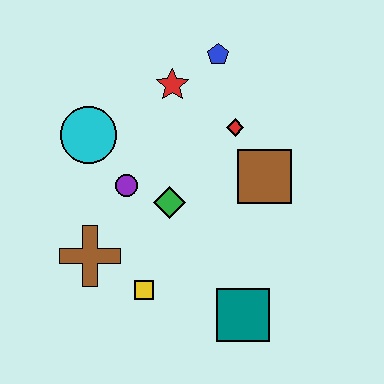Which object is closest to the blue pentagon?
The red star is closest to the blue pentagon.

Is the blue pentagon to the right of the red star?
Yes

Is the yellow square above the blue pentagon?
No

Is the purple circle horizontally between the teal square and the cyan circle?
Yes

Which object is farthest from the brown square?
The brown cross is farthest from the brown square.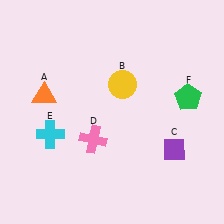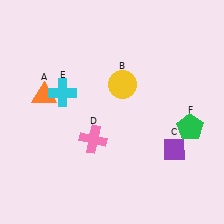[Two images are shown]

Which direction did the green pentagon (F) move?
The green pentagon (F) moved down.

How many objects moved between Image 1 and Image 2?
2 objects moved between the two images.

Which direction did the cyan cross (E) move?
The cyan cross (E) moved up.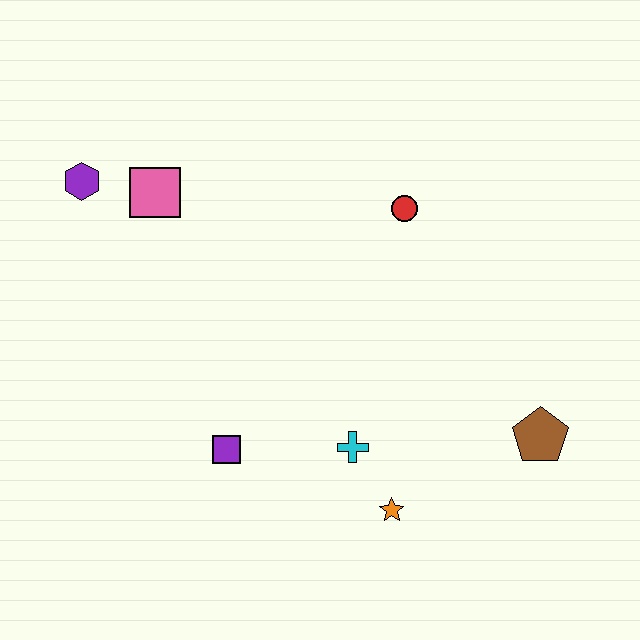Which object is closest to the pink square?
The purple hexagon is closest to the pink square.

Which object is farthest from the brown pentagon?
The purple hexagon is farthest from the brown pentagon.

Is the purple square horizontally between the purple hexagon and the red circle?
Yes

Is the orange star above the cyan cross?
No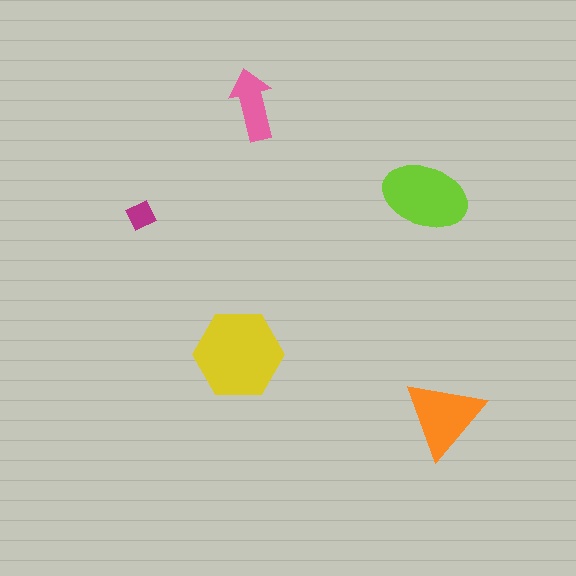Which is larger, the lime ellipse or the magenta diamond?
The lime ellipse.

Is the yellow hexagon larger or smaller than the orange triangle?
Larger.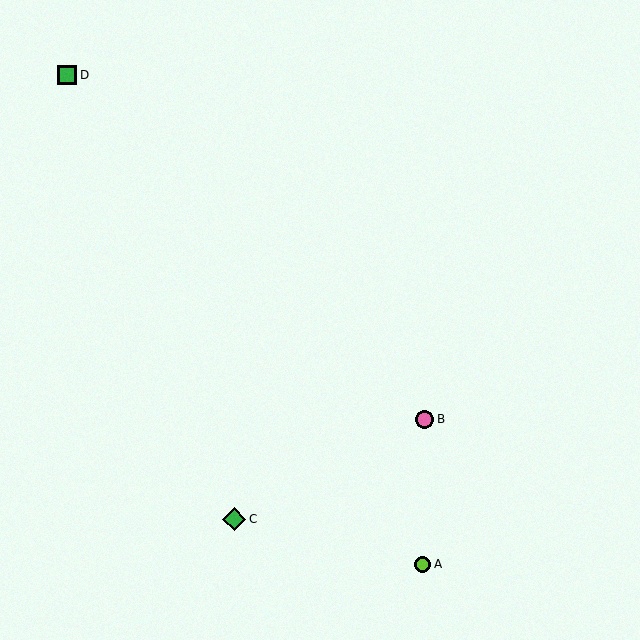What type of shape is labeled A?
Shape A is a lime circle.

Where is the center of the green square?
The center of the green square is at (67, 75).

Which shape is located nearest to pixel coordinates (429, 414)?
The pink circle (labeled B) at (425, 419) is nearest to that location.